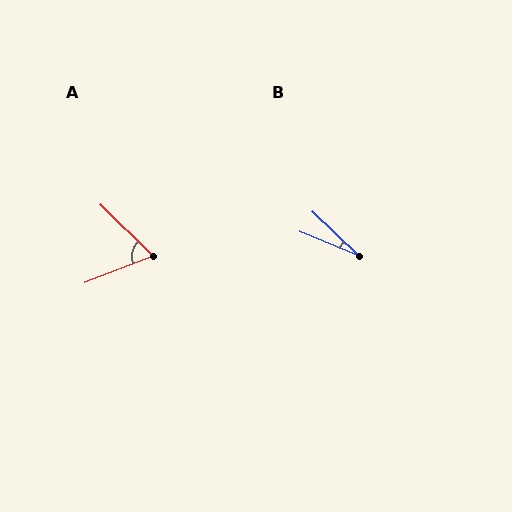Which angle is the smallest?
B, at approximately 22 degrees.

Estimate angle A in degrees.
Approximately 65 degrees.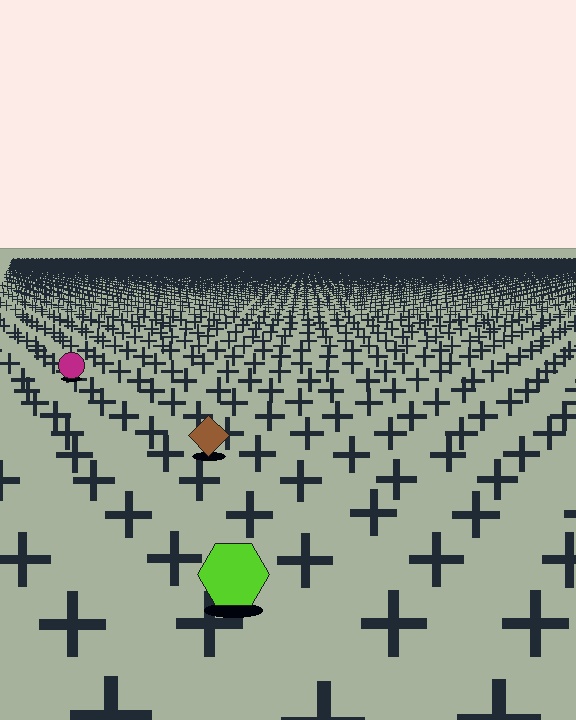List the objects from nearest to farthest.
From nearest to farthest: the lime hexagon, the brown diamond, the magenta circle.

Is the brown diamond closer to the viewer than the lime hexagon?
No. The lime hexagon is closer — you can tell from the texture gradient: the ground texture is coarser near it.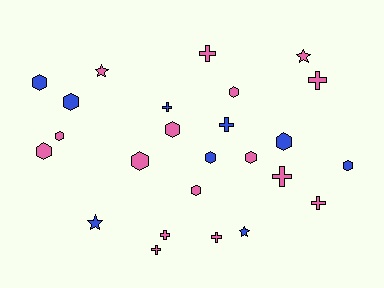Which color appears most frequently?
Pink, with 16 objects.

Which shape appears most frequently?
Hexagon, with 12 objects.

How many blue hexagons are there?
There are 5 blue hexagons.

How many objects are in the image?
There are 25 objects.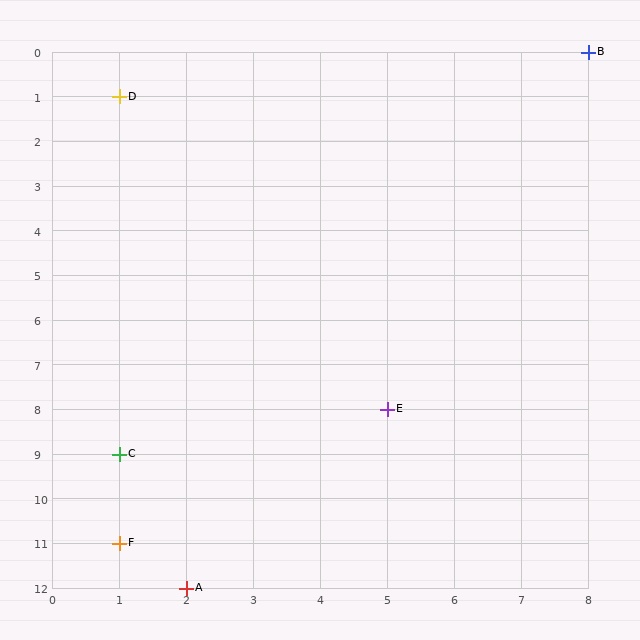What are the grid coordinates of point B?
Point B is at grid coordinates (8, 0).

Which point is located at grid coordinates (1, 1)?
Point D is at (1, 1).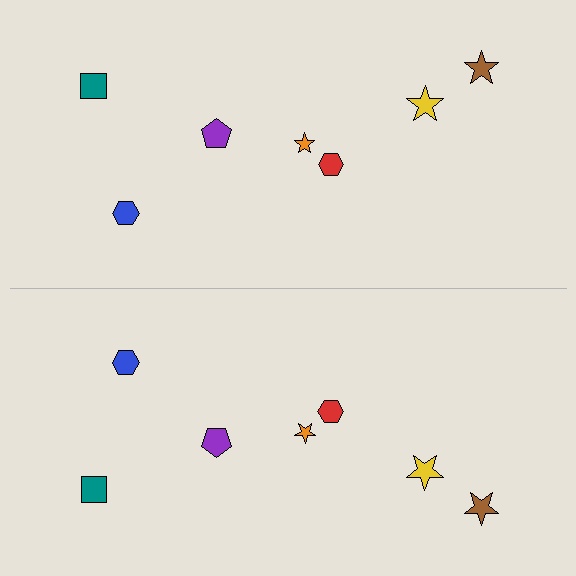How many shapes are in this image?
There are 14 shapes in this image.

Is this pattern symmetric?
Yes, this pattern has bilateral (reflection) symmetry.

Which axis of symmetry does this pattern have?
The pattern has a horizontal axis of symmetry running through the center of the image.